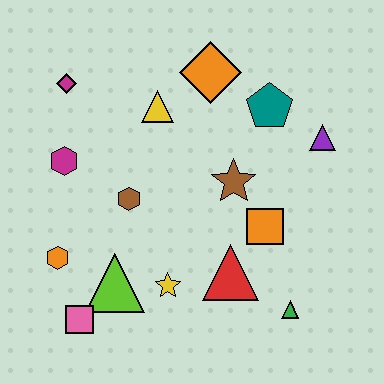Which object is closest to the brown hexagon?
The magenta hexagon is closest to the brown hexagon.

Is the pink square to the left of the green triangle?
Yes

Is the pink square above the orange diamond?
No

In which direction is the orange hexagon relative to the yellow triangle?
The orange hexagon is below the yellow triangle.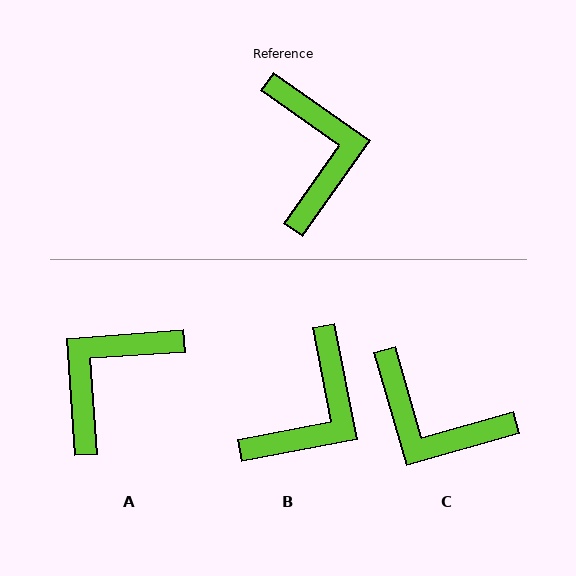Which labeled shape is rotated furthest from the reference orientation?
A, about 129 degrees away.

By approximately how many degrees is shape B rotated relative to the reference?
Approximately 44 degrees clockwise.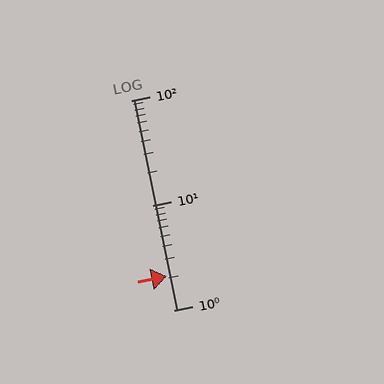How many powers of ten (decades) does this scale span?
The scale spans 2 decades, from 1 to 100.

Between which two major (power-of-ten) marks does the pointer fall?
The pointer is between 1 and 10.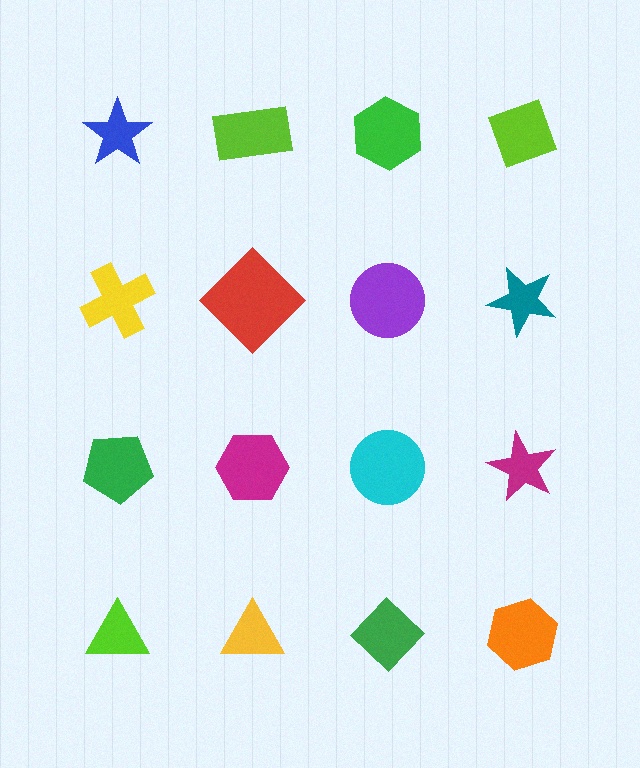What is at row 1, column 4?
A lime diamond.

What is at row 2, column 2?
A red diamond.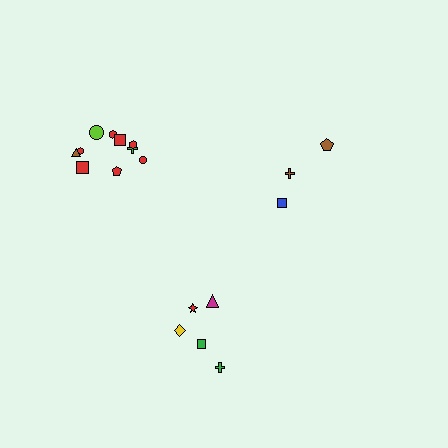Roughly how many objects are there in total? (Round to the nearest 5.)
Roughly 20 objects in total.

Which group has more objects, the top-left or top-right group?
The top-left group.